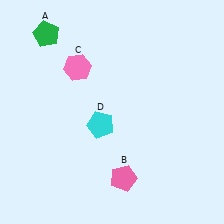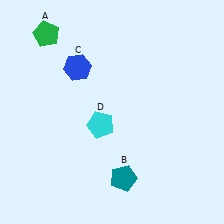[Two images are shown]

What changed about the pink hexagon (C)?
In Image 1, C is pink. In Image 2, it changed to blue.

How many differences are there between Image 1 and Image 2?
There are 2 differences between the two images.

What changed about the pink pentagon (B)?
In Image 1, B is pink. In Image 2, it changed to teal.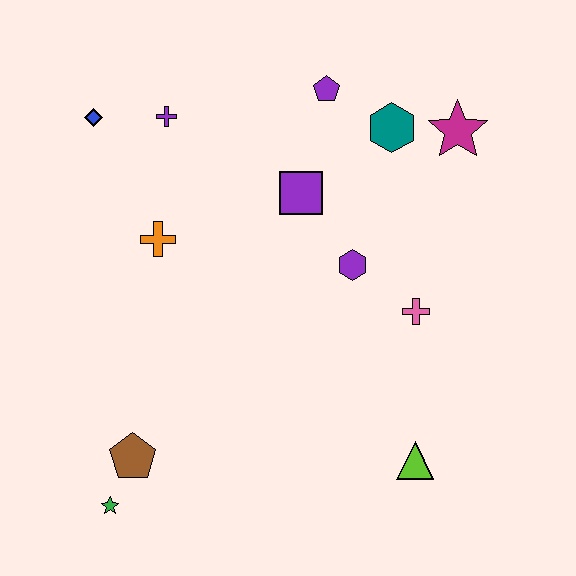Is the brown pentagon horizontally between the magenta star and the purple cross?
No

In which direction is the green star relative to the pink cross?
The green star is to the left of the pink cross.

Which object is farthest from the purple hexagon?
The green star is farthest from the purple hexagon.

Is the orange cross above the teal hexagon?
No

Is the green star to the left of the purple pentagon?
Yes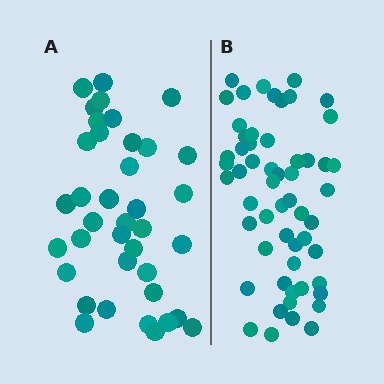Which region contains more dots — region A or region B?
Region B (the right region) has more dots.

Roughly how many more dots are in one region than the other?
Region B has approximately 20 more dots than region A.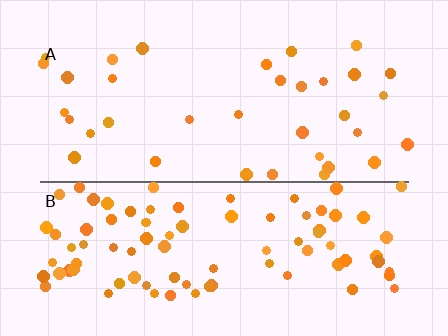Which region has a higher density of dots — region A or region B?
B (the bottom).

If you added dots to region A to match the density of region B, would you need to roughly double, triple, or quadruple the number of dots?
Approximately triple.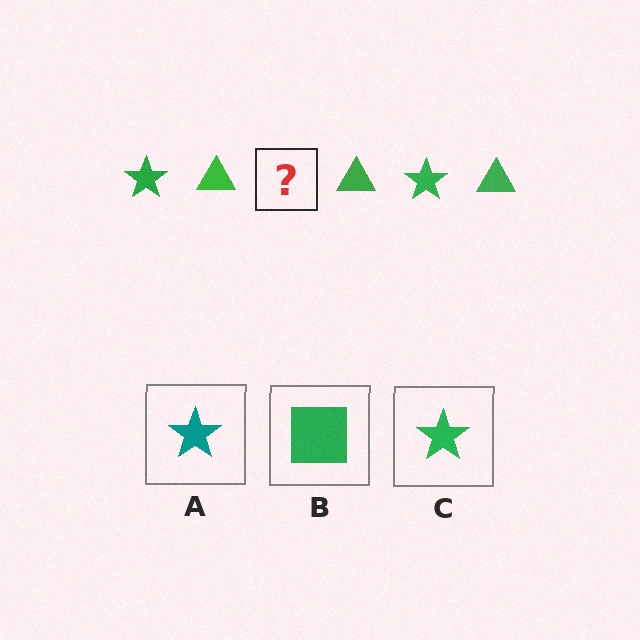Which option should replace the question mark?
Option C.